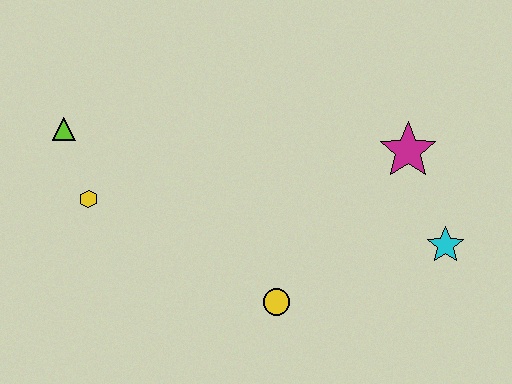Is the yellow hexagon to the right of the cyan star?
No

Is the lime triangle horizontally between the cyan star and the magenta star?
No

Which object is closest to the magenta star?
The cyan star is closest to the magenta star.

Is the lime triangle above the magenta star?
Yes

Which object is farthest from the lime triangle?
The cyan star is farthest from the lime triangle.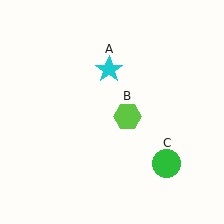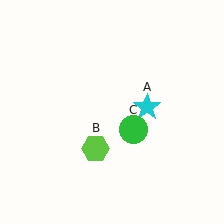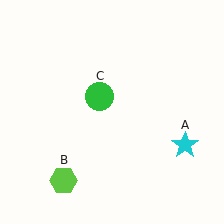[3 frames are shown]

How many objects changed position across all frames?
3 objects changed position: cyan star (object A), lime hexagon (object B), green circle (object C).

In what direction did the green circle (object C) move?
The green circle (object C) moved up and to the left.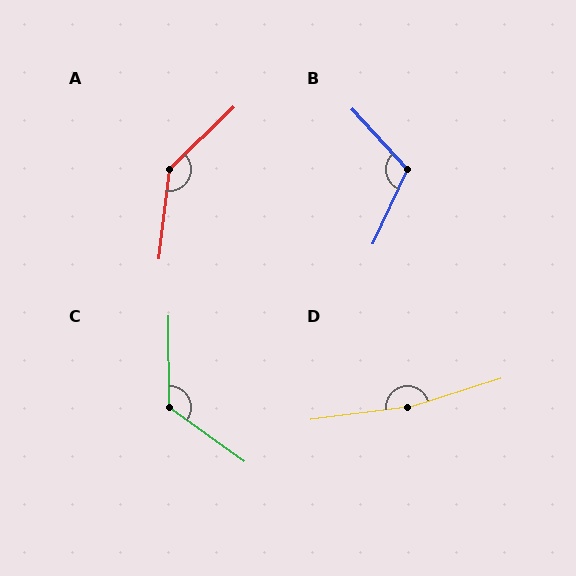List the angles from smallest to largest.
B (112°), C (126°), A (140°), D (170°).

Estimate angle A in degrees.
Approximately 140 degrees.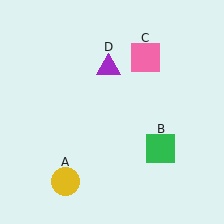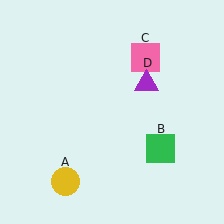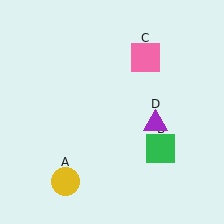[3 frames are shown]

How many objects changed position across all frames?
1 object changed position: purple triangle (object D).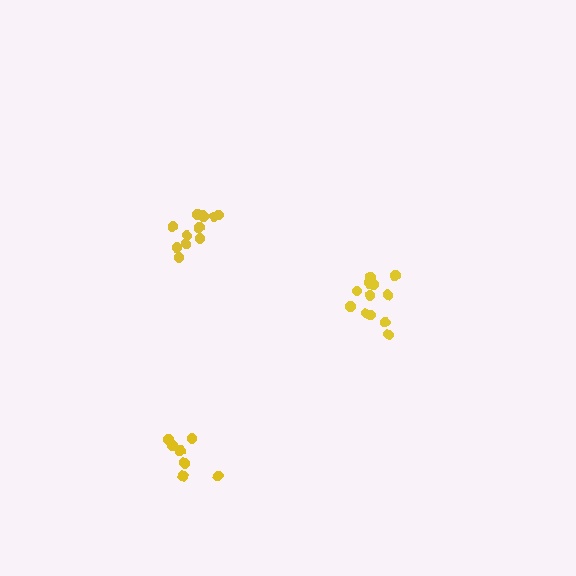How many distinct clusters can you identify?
There are 3 distinct clusters.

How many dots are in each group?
Group 1: 12 dots, Group 2: 12 dots, Group 3: 7 dots (31 total).